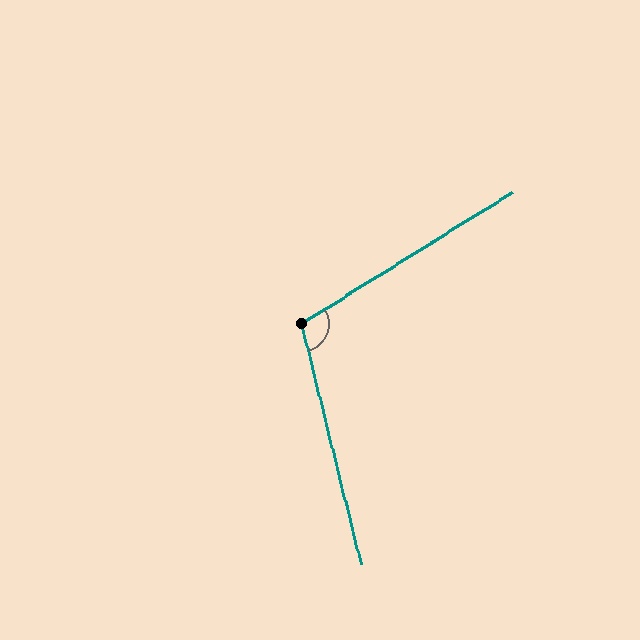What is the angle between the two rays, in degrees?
Approximately 108 degrees.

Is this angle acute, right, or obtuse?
It is obtuse.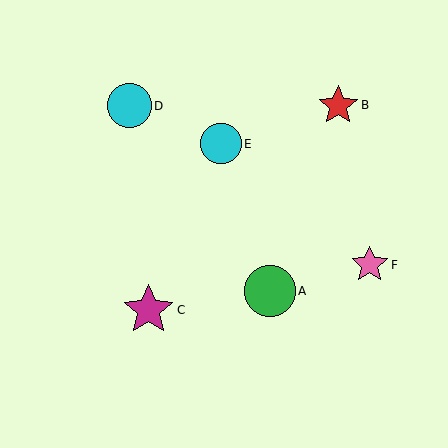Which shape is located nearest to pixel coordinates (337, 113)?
The red star (labeled B) at (338, 105) is nearest to that location.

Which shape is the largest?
The magenta star (labeled C) is the largest.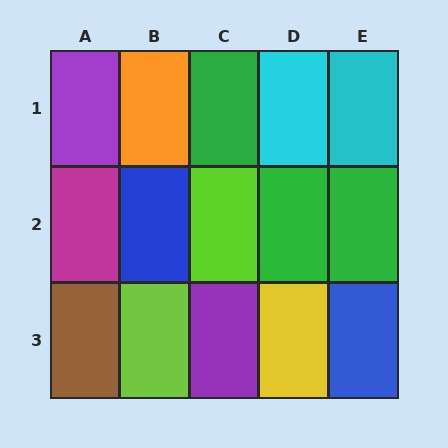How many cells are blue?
2 cells are blue.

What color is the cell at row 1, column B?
Orange.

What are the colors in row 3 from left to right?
Brown, lime, purple, yellow, blue.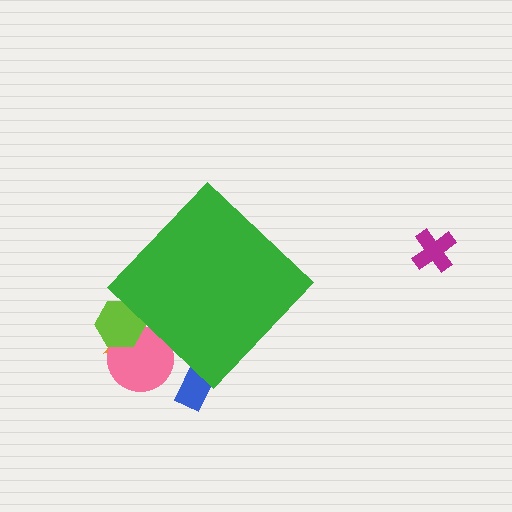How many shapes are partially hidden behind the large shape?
4 shapes are partially hidden.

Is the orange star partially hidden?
Yes, the orange star is partially hidden behind the green diamond.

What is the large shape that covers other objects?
A green diamond.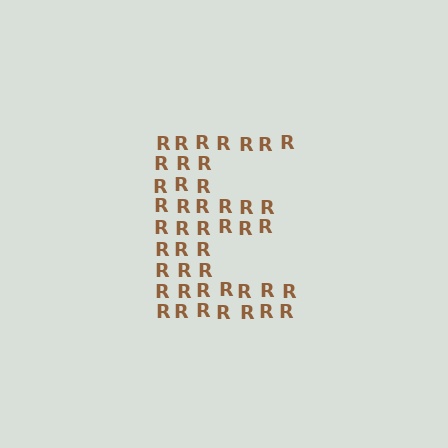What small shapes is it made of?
It is made of small letter R's.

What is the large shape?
The large shape is the letter E.